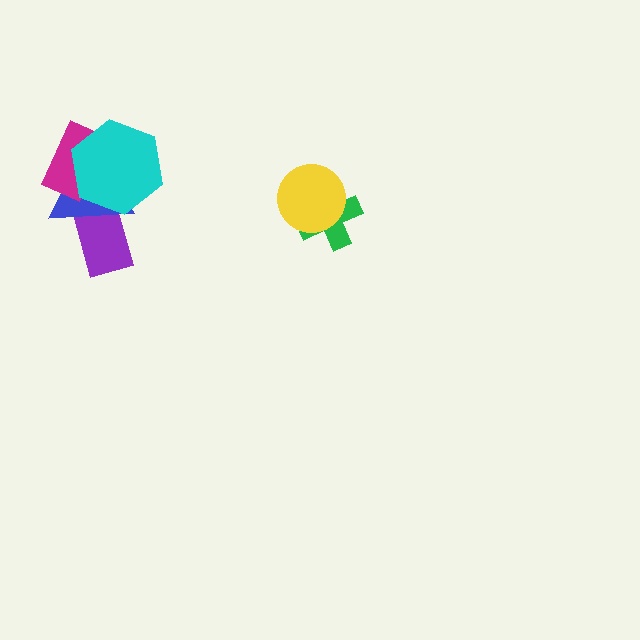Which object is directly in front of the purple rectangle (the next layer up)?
The blue triangle is directly in front of the purple rectangle.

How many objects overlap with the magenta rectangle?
2 objects overlap with the magenta rectangle.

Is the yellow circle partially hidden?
No, no other shape covers it.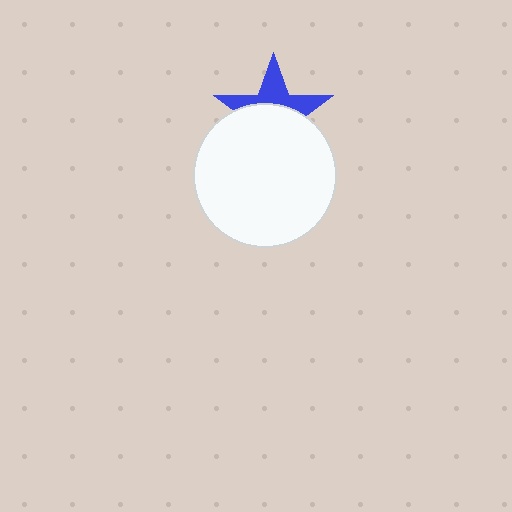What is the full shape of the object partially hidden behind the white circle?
The partially hidden object is a blue star.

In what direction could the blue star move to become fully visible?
The blue star could move up. That would shift it out from behind the white circle entirely.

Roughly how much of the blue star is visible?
A small part of it is visible (roughly 41%).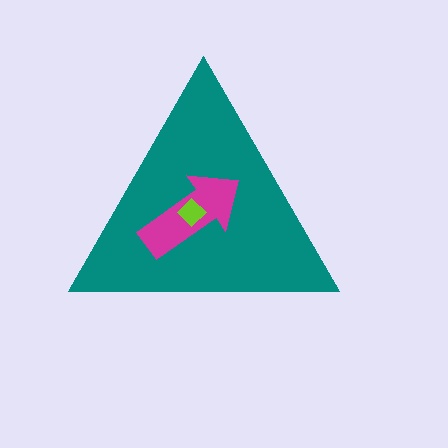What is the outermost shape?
The teal triangle.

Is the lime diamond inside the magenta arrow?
Yes.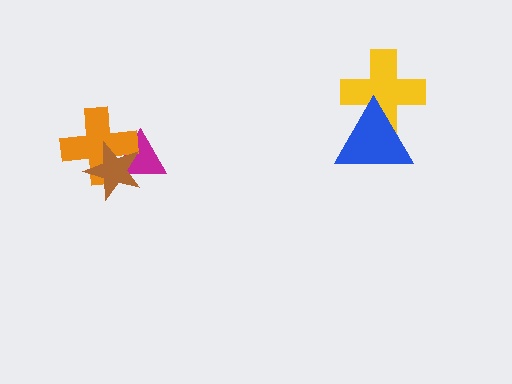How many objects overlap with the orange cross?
2 objects overlap with the orange cross.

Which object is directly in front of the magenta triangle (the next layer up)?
The orange cross is directly in front of the magenta triangle.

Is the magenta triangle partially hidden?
Yes, it is partially covered by another shape.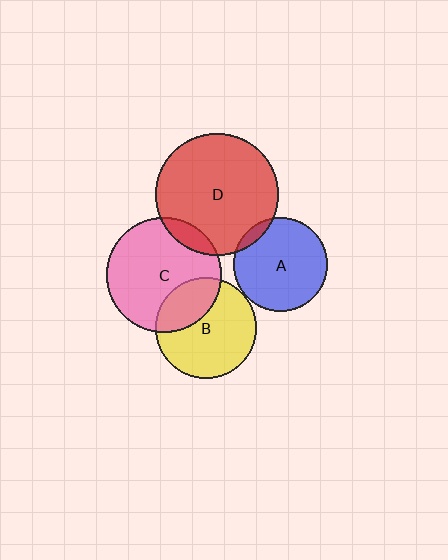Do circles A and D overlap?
Yes.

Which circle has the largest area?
Circle D (red).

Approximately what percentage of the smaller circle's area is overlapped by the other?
Approximately 5%.